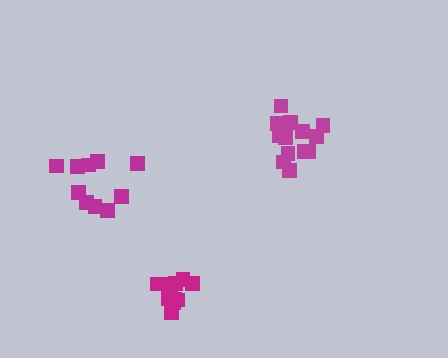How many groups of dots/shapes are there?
There are 3 groups.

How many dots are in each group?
Group 1: 10 dots, Group 2: 13 dots, Group 3: 10 dots (33 total).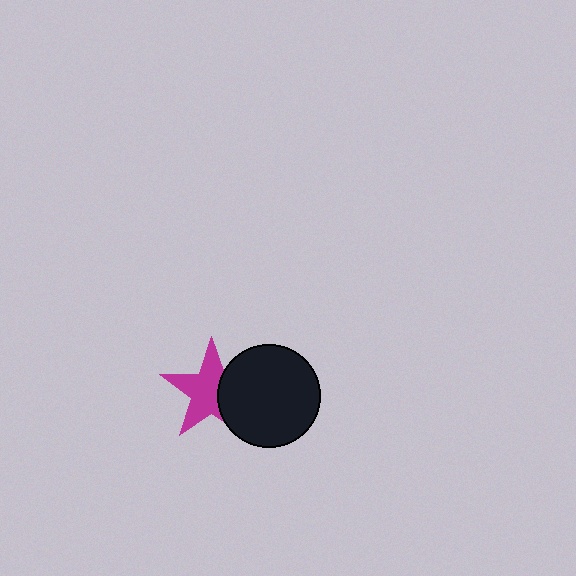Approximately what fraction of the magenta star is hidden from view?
Roughly 35% of the magenta star is hidden behind the black circle.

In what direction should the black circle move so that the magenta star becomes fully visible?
The black circle should move right. That is the shortest direction to clear the overlap and leave the magenta star fully visible.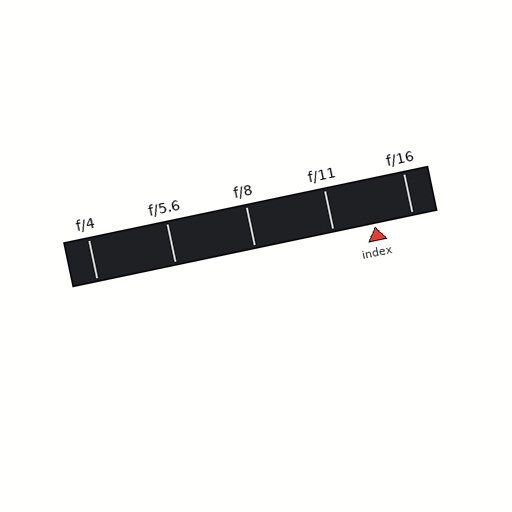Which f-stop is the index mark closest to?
The index mark is closest to f/16.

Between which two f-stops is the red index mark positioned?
The index mark is between f/11 and f/16.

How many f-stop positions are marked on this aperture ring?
There are 5 f-stop positions marked.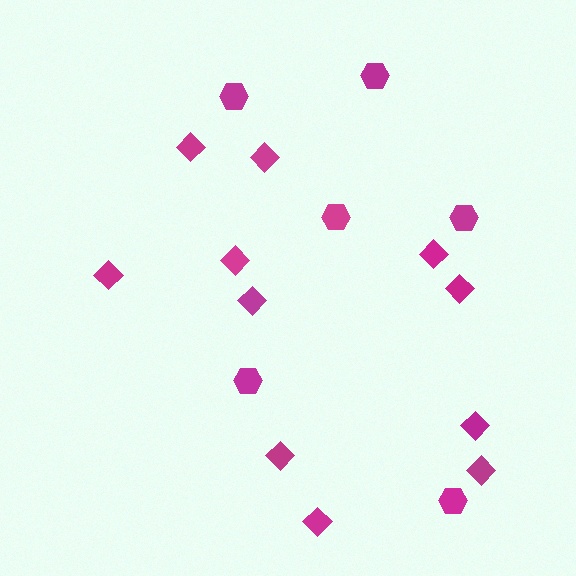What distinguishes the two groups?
There are 2 groups: one group of diamonds (11) and one group of hexagons (6).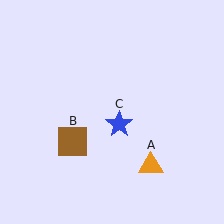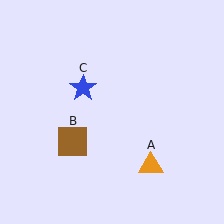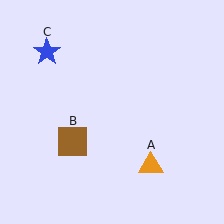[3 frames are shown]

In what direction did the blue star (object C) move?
The blue star (object C) moved up and to the left.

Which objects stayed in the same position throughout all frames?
Orange triangle (object A) and brown square (object B) remained stationary.